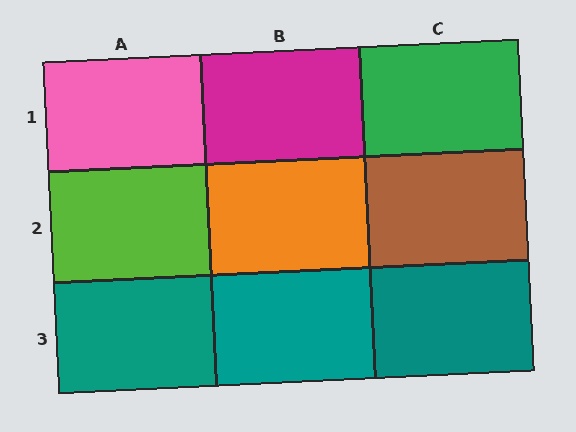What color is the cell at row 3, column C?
Teal.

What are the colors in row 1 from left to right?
Pink, magenta, green.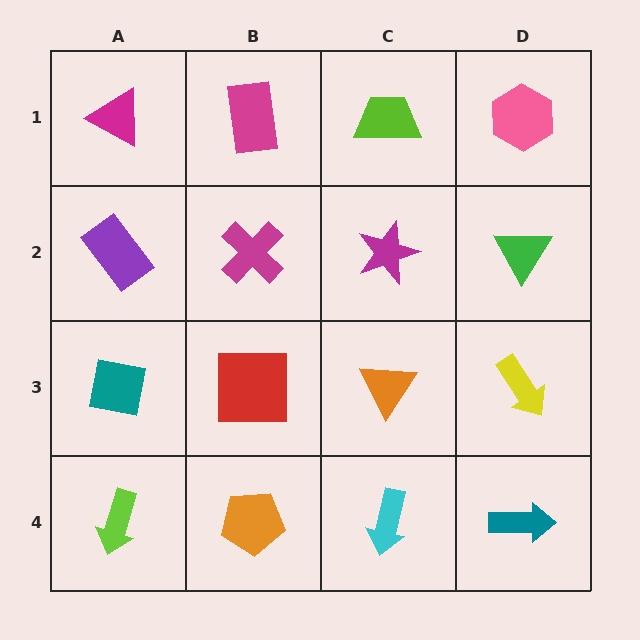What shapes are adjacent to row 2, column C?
A lime trapezoid (row 1, column C), an orange triangle (row 3, column C), a magenta cross (row 2, column B), a green triangle (row 2, column D).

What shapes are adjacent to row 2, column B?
A magenta rectangle (row 1, column B), a red square (row 3, column B), a purple rectangle (row 2, column A), a magenta star (row 2, column C).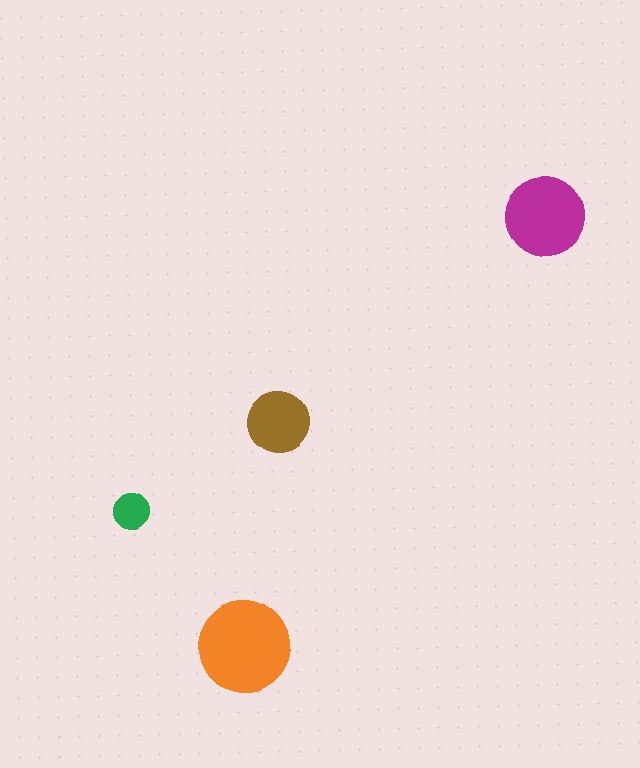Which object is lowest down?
The orange circle is bottommost.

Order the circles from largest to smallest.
the orange one, the magenta one, the brown one, the green one.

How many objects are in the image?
There are 4 objects in the image.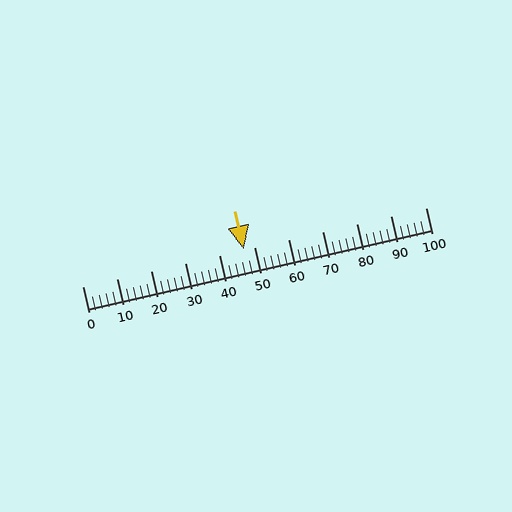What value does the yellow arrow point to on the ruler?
The yellow arrow points to approximately 47.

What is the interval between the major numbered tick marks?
The major tick marks are spaced 10 units apart.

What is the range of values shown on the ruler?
The ruler shows values from 0 to 100.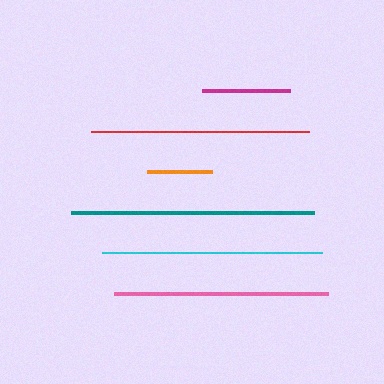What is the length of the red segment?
The red segment is approximately 218 pixels long.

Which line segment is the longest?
The teal line is the longest at approximately 242 pixels.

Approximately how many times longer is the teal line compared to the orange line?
The teal line is approximately 3.7 times the length of the orange line.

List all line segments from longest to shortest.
From longest to shortest: teal, cyan, red, pink, magenta, orange.